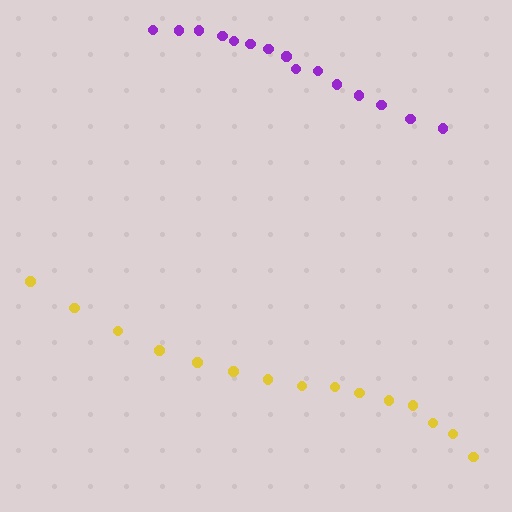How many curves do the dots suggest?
There are 2 distinct paths.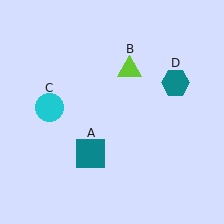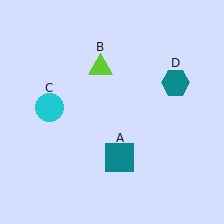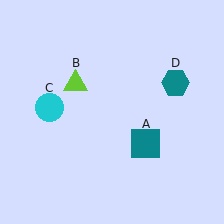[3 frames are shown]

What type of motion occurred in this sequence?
The teal square (object A), lime triangle (object B) rotated counterclockwise around the center of the scene.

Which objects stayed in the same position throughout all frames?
Cyan circle (object C) and teal hexagon (object D) remained stationary.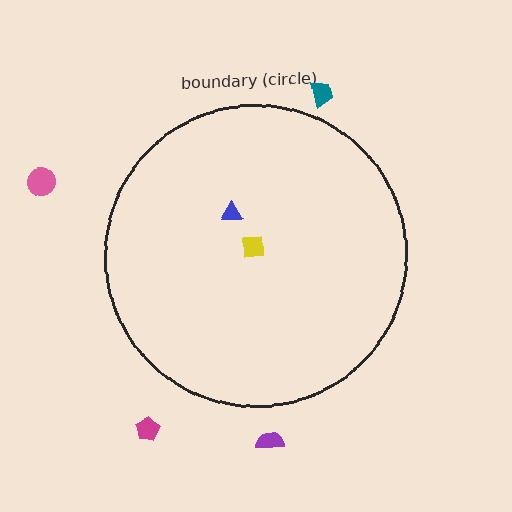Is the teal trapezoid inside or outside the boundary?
Outside.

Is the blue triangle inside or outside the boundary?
Inside.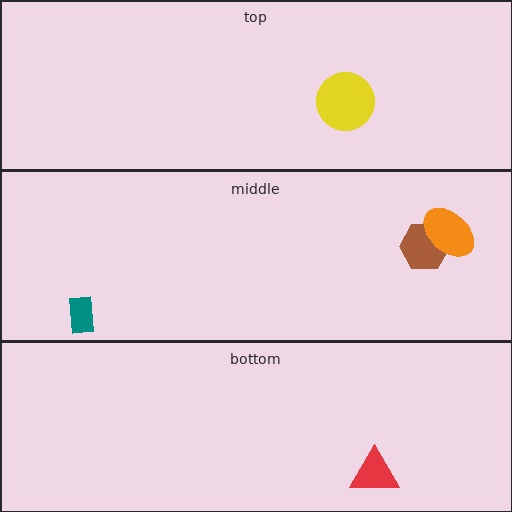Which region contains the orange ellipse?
The middle region.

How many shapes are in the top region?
1.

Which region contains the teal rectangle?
The middle region.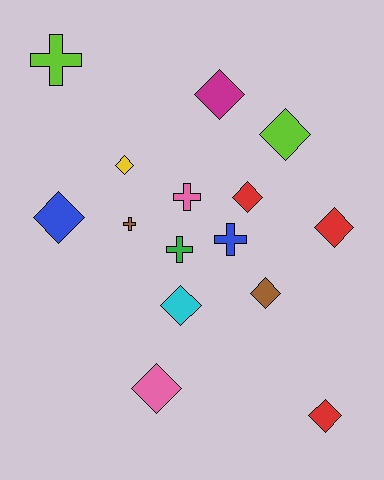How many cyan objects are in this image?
There is 1 cyan object.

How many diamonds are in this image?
There are 10 diamonds.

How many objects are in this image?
There are 15 objects.